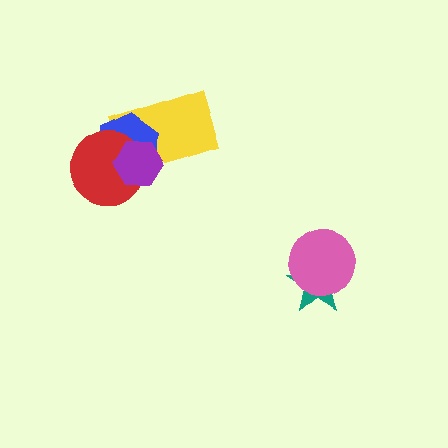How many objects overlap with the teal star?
1 object overlaps with the teal star.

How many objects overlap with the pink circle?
1 object overlaps with the pink circle.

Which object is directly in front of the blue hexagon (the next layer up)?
The red circle is directly in front of the blue hexagon.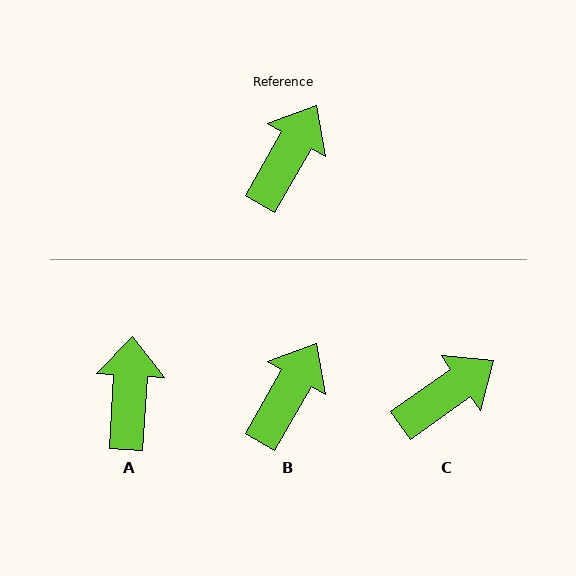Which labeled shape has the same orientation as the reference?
B.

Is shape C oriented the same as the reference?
No, it is off by about 25 degrees.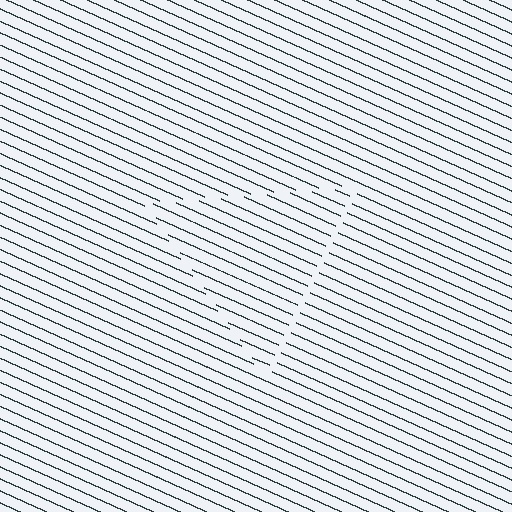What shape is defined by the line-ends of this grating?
An illusory triangle. The interior of the shape contains the same grating, shifted by half a period — the contour is defined by the phase discontinuity where line-ends from the inner and outer gratings abut.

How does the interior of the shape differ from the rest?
The interior of the shape contains the same grating, shifted by half a period — the contour is defined by the phase discontinuity where line-ends from the inner and outer gratings abut.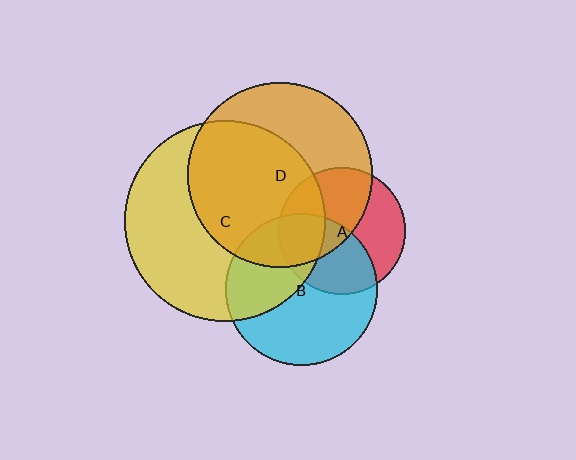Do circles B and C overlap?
Yes.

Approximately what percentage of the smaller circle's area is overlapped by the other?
Approximately 40%.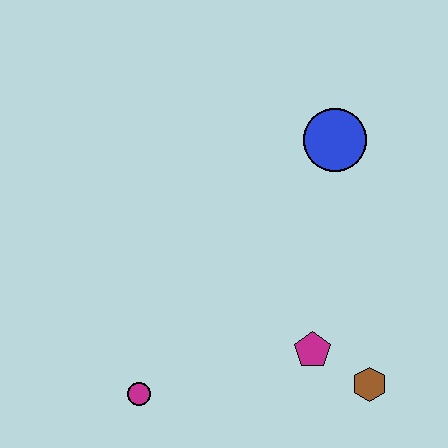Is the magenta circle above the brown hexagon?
No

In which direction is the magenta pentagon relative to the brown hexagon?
The magenta pentagon is to the left of the brown hexagon.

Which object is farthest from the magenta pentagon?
The blue circle is farthest from the magenta pentagon.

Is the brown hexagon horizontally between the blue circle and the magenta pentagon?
No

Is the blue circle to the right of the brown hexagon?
No